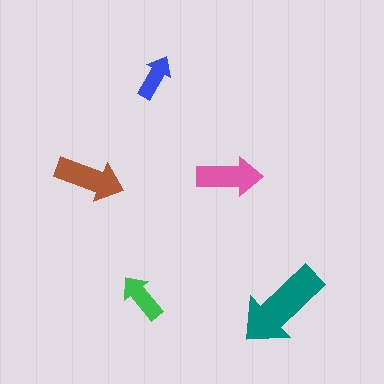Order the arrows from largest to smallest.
the teal one, the brown one, the pink one, the green one, the blue one.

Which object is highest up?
The blue arrow is topmost.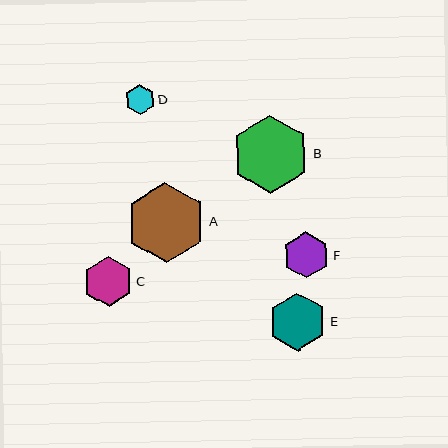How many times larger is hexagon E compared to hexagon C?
Hexagon E is approximately 1.2 times the size of hexagon C.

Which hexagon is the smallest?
Hexagon D is the smallest with a size of approximately 30 pixels.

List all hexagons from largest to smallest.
From largest to smallest: A, B, E, C, F, D.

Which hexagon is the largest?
Hexagon A is the largest with a size of approximately 80 pixels.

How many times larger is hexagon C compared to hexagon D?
Hexagon C is approximately 1.7 times the size of hexagon D.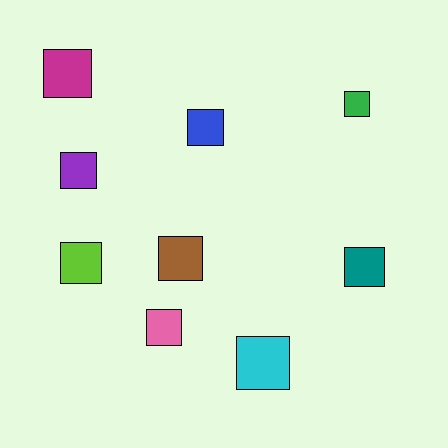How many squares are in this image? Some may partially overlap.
There are 9 squares.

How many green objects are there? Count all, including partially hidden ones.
There is 1 green object.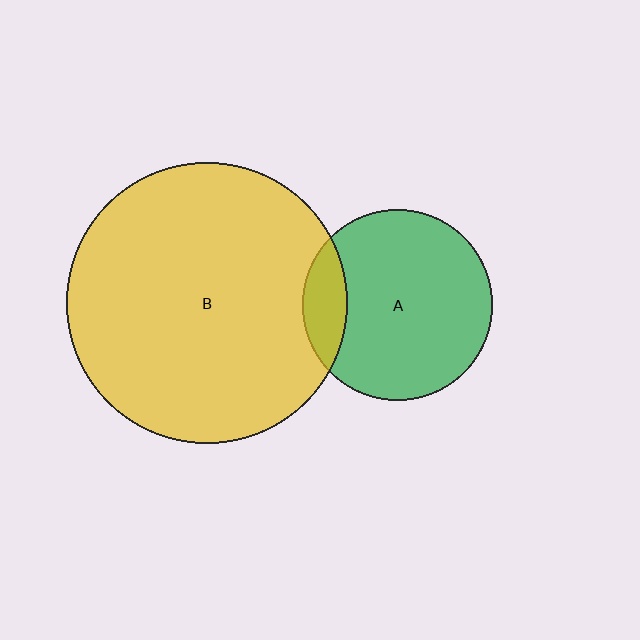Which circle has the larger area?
Circle B (yellow).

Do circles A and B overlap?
Yes.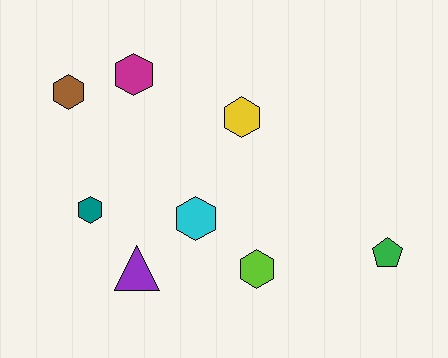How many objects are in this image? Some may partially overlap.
There are 8 objects.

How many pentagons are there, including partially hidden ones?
There is 1 pentagon.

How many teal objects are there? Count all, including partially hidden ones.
There is 1 teal object.